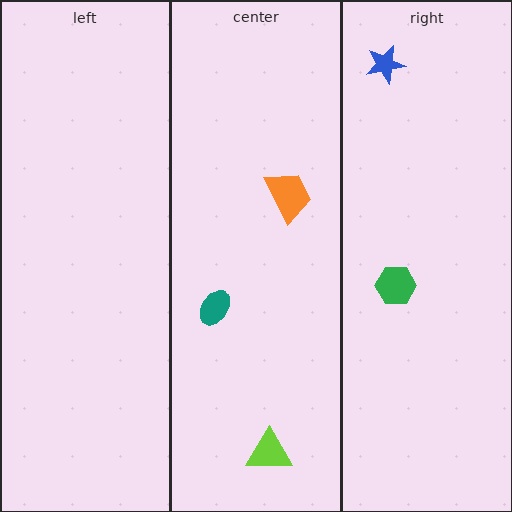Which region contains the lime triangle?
The center region.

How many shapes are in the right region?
2.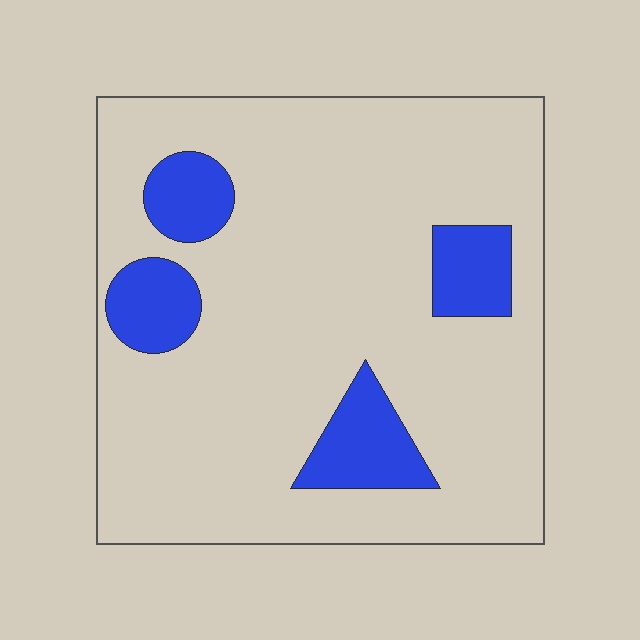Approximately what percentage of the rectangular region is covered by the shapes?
Approximately 15%.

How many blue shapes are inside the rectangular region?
4.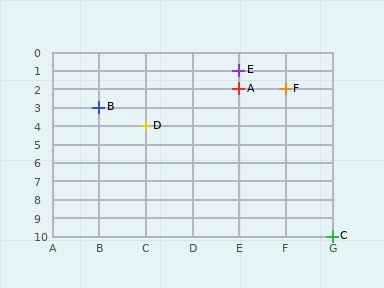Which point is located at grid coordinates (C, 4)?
Point D is at (C, 4).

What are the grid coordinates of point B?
Point B is at grid coordinates (B, 3).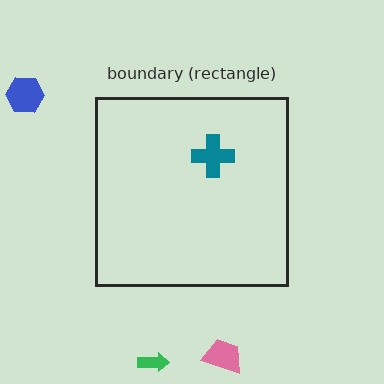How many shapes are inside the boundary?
1 inside, 3 outside.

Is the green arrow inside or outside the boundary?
Outside.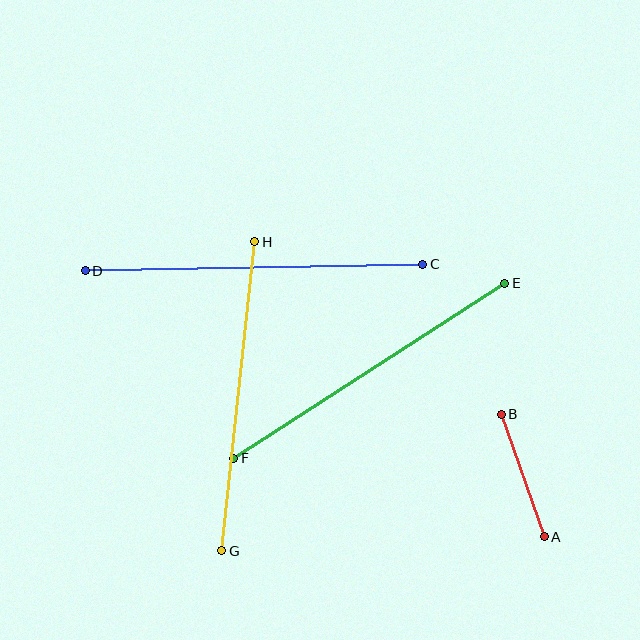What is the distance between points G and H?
The distance is approximately 311 pixels.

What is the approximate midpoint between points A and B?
The midpoint is at approximately (523, 476) pixels.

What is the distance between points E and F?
The distance is approximately 323 pixels.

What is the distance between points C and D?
The distance is approximately 337 pixels.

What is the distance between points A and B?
The distance is approximately 130 pixels.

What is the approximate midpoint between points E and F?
The midpoint is at approximately (369, 371) pixels.